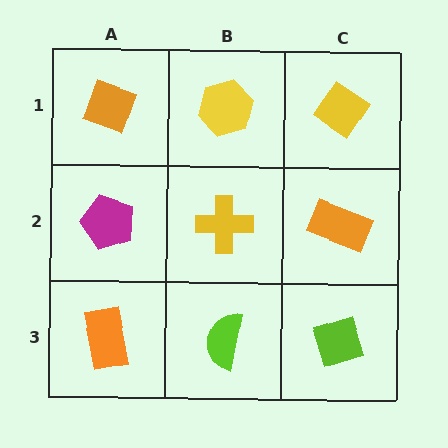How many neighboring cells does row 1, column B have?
3.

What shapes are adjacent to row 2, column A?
An orange diamond (row 1, column A), an orange rectangle (row 3, column A), a yellow cross (row 2, column B).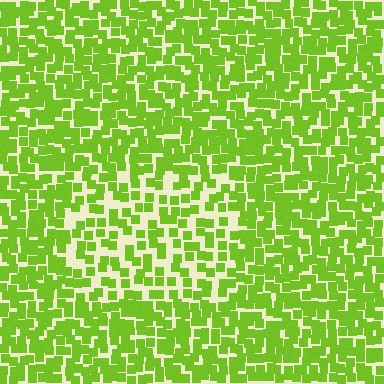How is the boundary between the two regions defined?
The boundary is defined by a change in element density (approximately 1.7x ratio). All elements are the same color, size, and shape.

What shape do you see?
I see a rectangle.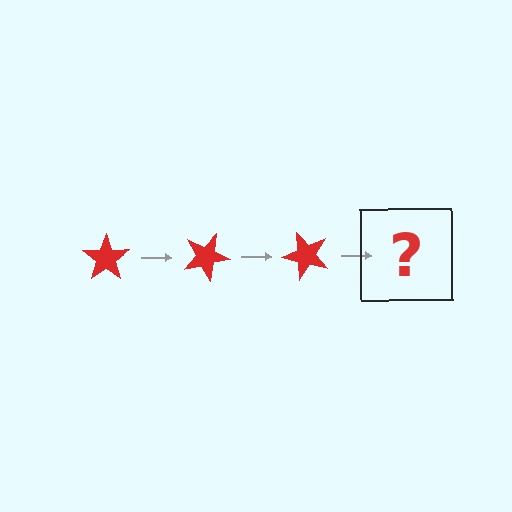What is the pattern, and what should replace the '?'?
The pattern is that the star rotates 25 degrees each step. The '?' should be a red star rotated 75 degrees.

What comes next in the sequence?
The next element should be a red star rotated 75 degrees.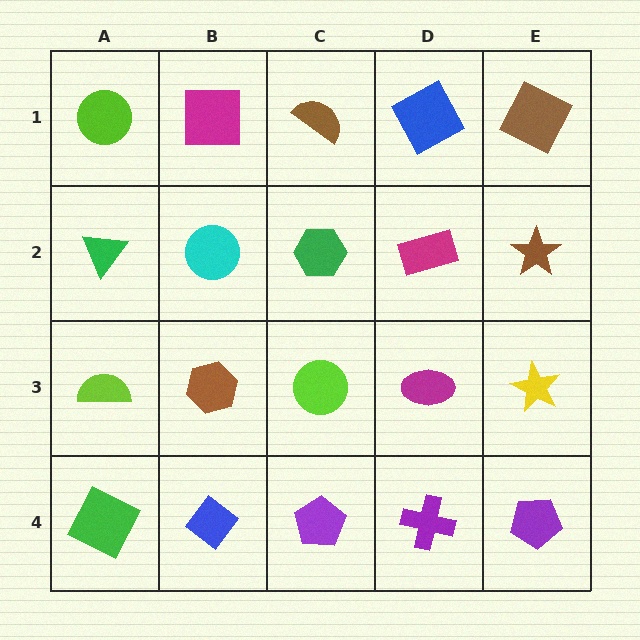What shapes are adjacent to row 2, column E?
A brown square (row 1, column E), a yellow star (row 3, column E), a magenta rectangle (row 2, column D).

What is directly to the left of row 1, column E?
A blue square.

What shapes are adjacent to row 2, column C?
A brown semicircle (row 1, column C), a lime circle (row 3, column C), a cyan circle (row 2, column B), a magenta rectangle (row 2, column D).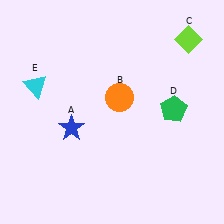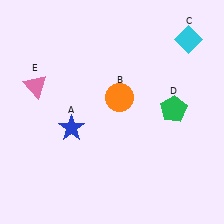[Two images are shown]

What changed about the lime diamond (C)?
In Image 1, C is lime. In Image 2, it changed to cyan.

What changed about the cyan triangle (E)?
In Image 1, E is cyan. In Image 2, it changed to pink.